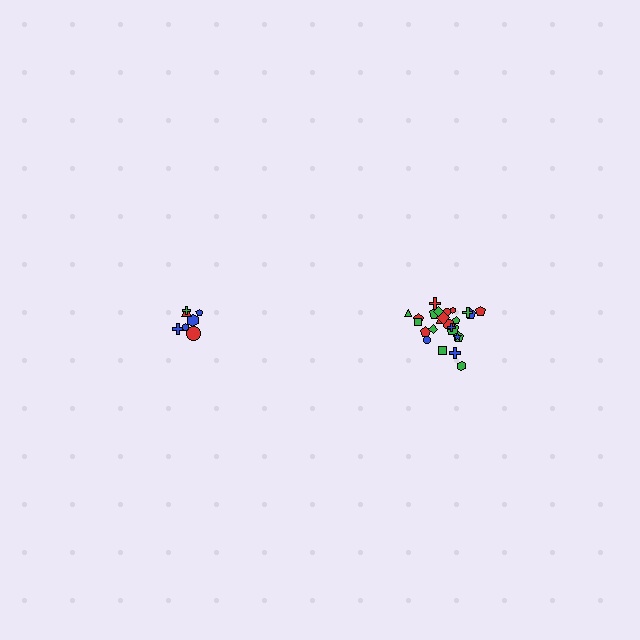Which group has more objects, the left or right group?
The right group.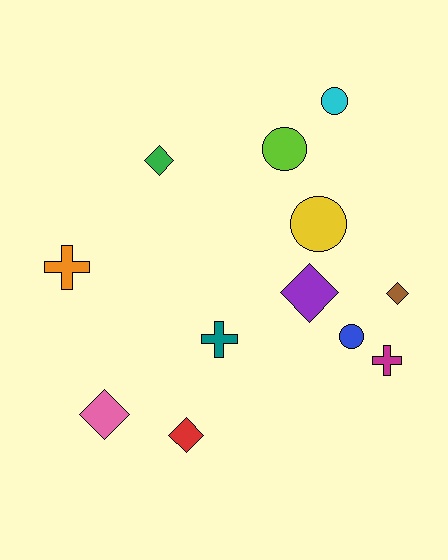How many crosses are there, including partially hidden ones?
There are 3 crosses.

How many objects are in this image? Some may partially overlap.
There are 12 objects.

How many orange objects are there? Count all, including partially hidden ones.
There is 1 orange object.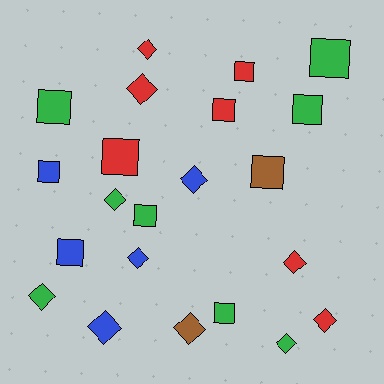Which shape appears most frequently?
Square, with 11 objects.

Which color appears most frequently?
Green, with 8 objects.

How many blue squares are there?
There are 2 blue squares.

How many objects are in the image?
There are 22 objects.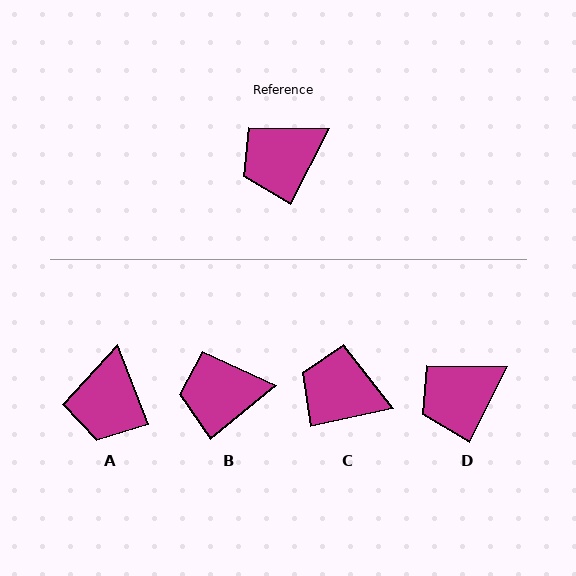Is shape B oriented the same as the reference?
No, it is off by about 24 degrees.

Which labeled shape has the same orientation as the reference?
D.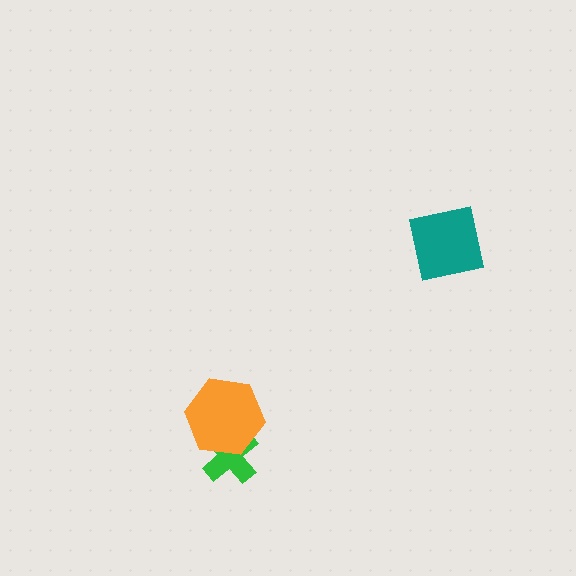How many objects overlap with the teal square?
0 objects overlap with the teal square.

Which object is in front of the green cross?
The orange hexagon is in front of the green cross.